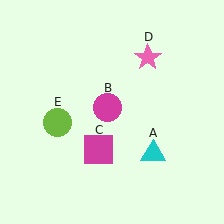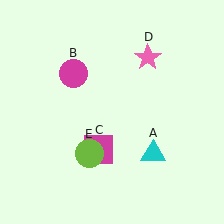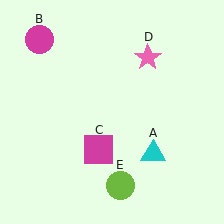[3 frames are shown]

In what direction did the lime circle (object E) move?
The lime circle (object E) moved down and to the right.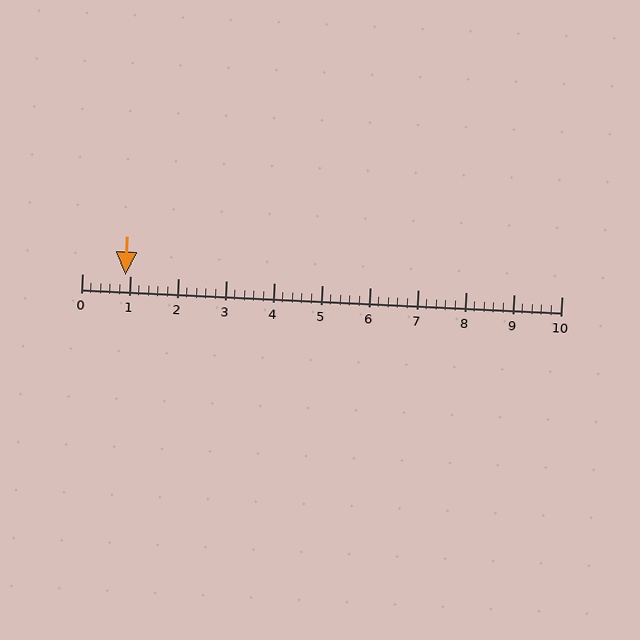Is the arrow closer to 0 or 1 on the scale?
The arrow is closer to 1.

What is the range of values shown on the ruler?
The ruler shows values from 0 to 10.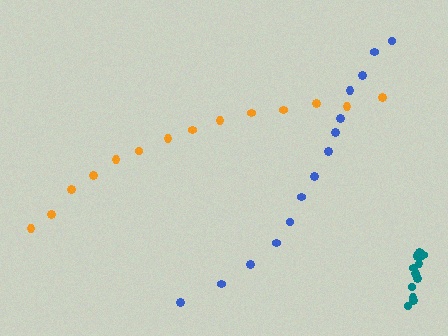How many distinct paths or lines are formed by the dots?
There are 3 distinct paths.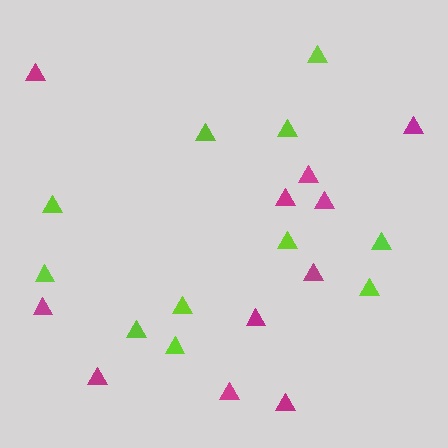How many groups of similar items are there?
There are 2 groups: one group of magenta triangles (11) and one group of lime triangles (11).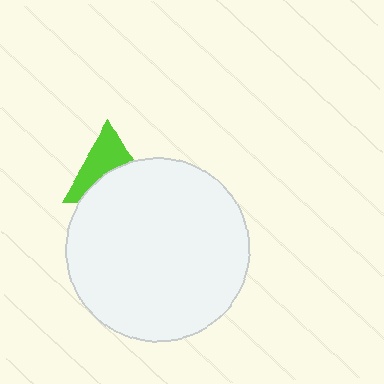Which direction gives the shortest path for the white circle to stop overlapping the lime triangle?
Moving down gives the shortest separation.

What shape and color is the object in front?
The object in front is a white circle.